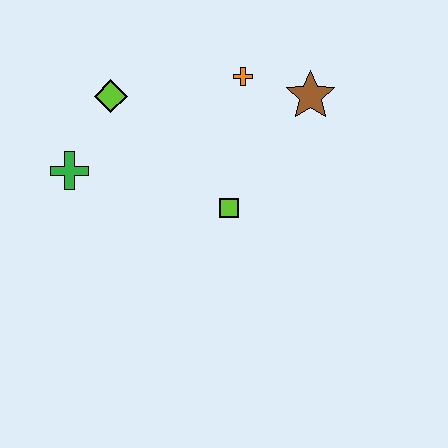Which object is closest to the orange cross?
The brown star is closest to the orange cross.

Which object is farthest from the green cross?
The brown star is farthest from the green cross.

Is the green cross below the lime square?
No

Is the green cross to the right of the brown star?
No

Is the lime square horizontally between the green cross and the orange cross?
Yes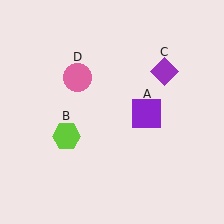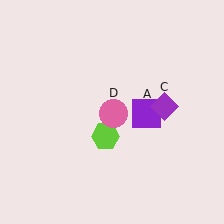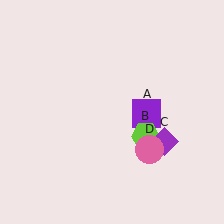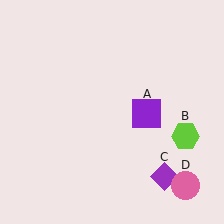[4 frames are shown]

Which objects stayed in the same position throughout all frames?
Purple square (object A) remained stationary.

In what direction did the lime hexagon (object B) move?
The lime hexagon (object B) moved right.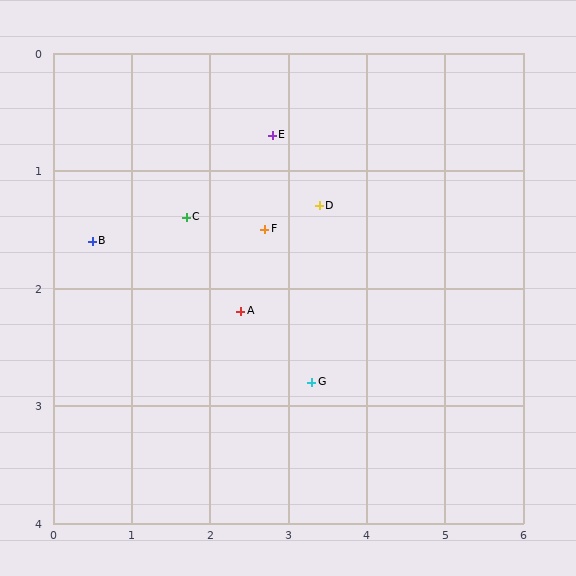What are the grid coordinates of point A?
Point A is at approximately (2.4, 2.2).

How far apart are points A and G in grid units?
Points A and G are about 1.1 grid units apart.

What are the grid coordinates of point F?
Point F is at approximately (2.7, 1.5).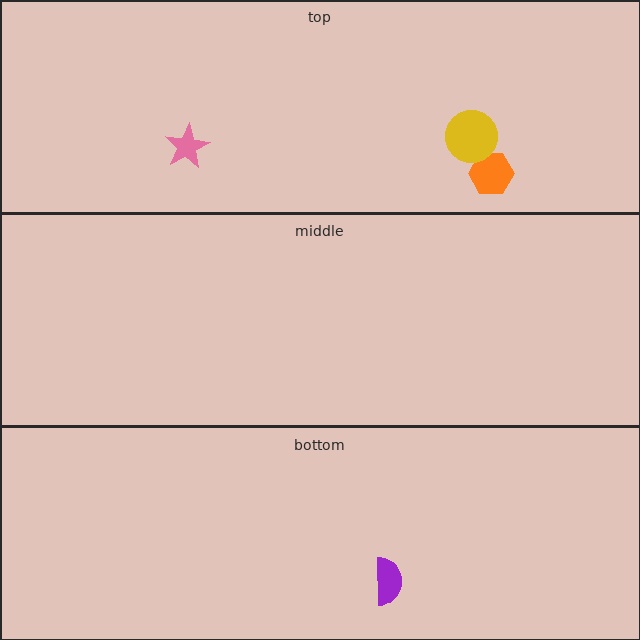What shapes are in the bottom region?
The purple semicircle.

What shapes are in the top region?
The orange hexagon, the yellow circle, the pink star.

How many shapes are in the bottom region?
1.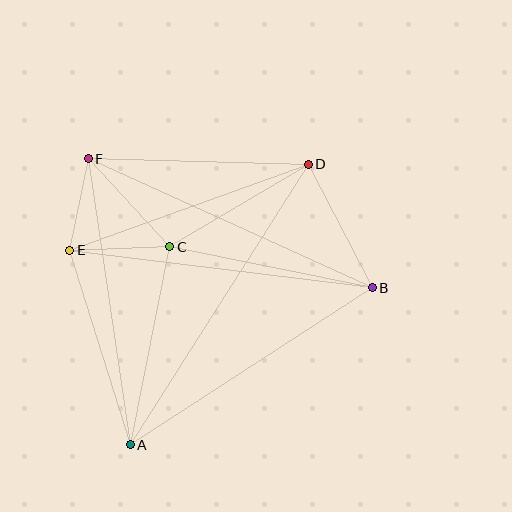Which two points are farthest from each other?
Points A and D are farthest from each other.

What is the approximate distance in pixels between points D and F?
The distance between D and F is approximately 220 pixels.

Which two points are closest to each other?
Points E and F are closest to each other.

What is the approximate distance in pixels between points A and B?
The distance between A and B is approximately 288 pixels.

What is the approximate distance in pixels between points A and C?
The distance between A and C is approximately 202 pixels.